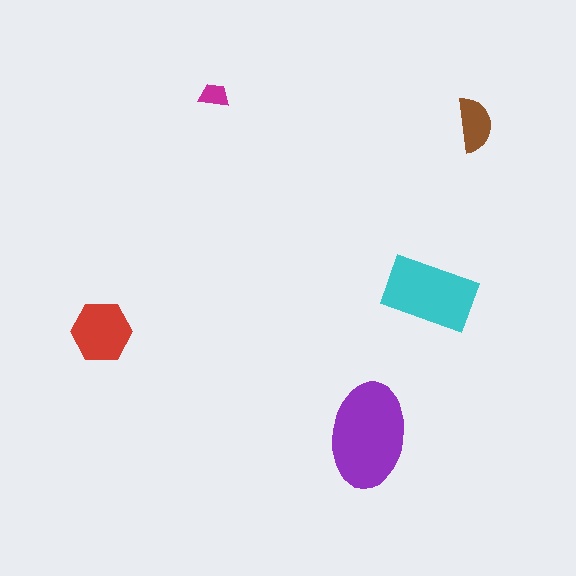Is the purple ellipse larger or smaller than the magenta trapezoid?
Larger.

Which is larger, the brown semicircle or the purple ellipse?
The purple ellipse.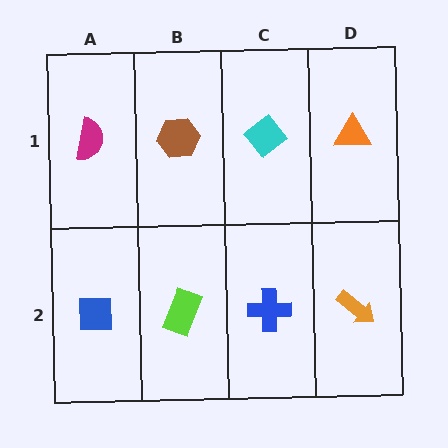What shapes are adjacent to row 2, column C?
A cyan diamond (row 1, column C), a lime rectangle (row 2, column B), an orange arrow (row 2, column D).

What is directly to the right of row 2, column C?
An orange arrow.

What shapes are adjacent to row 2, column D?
An orange triangle (row 1, column D), a blue cross (row 2, column C).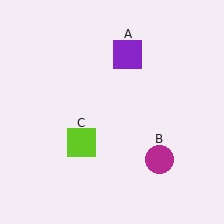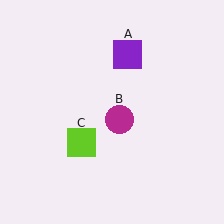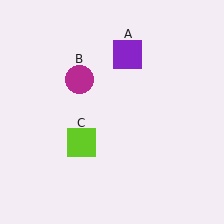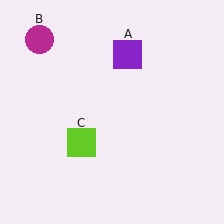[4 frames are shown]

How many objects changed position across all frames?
1 object changed position: magenta circle (object B).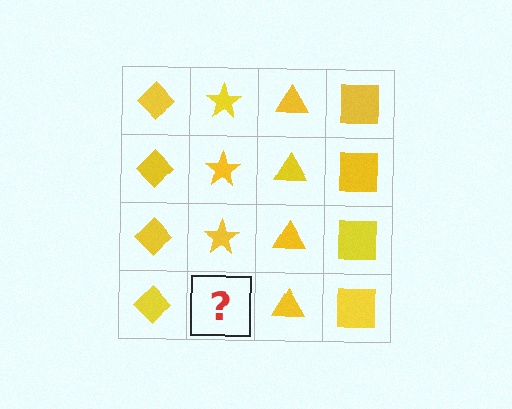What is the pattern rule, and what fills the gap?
The rule is that each column has a consistent shape. The gap should be filled with a yellow star.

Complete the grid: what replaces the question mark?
The question mark should be replaced with a yellow star.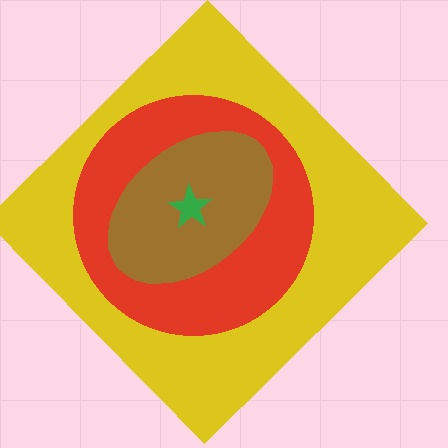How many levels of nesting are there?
4.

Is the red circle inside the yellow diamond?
Yes.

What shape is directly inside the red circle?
The brown ellipse.